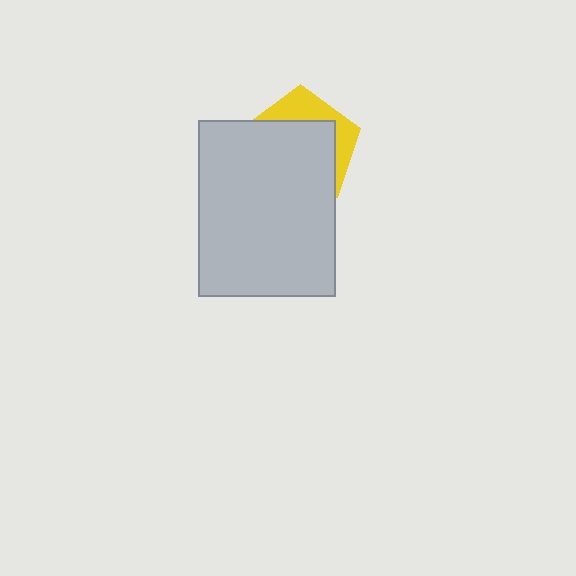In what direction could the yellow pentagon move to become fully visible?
The yellow pentagon could move up. That would shift it out from behind the light gray rectangle entirely.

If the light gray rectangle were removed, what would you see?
You would see the complete yellow pentagon.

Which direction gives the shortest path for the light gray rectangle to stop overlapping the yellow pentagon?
Moving down gives the shortest separation.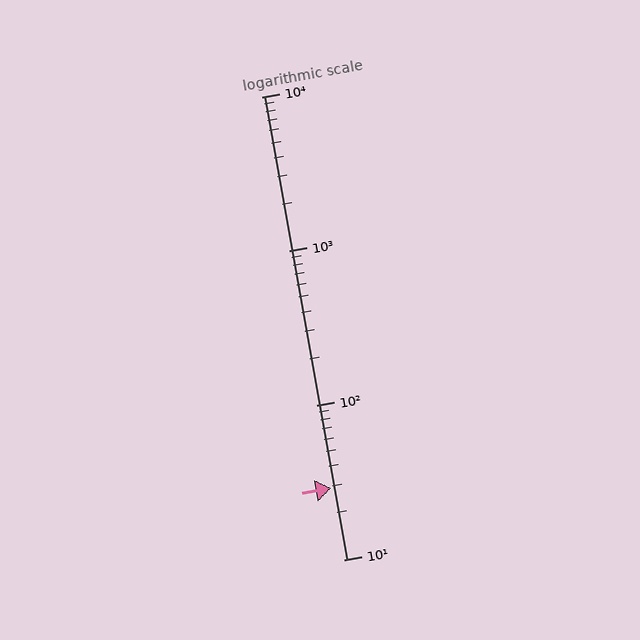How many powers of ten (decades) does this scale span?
The scale spans 3 decades, from 10 to 10000.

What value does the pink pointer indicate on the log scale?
The pointer indicates approximately 29.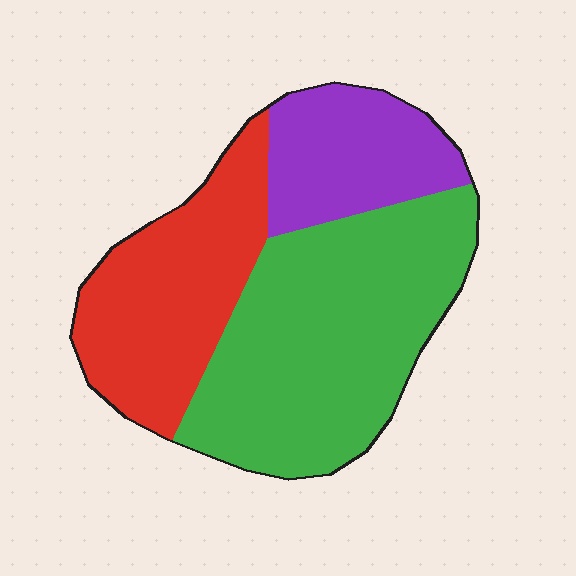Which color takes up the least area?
Purple, at roughly 20%.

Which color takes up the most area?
Green, at roughly 50%.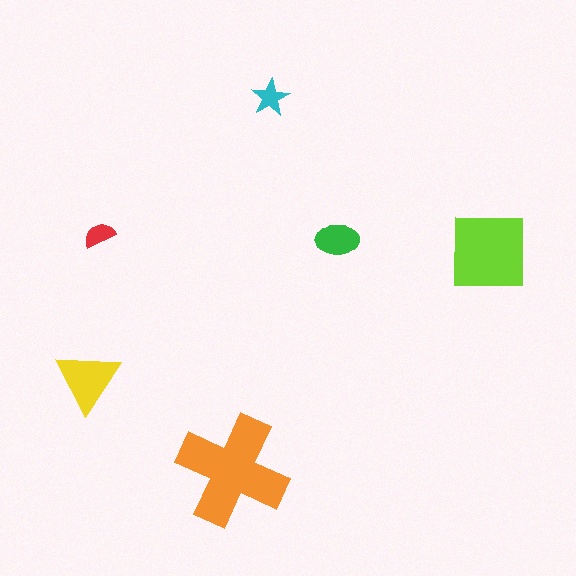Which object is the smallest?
The red semicircle.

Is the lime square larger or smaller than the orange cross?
Smaller.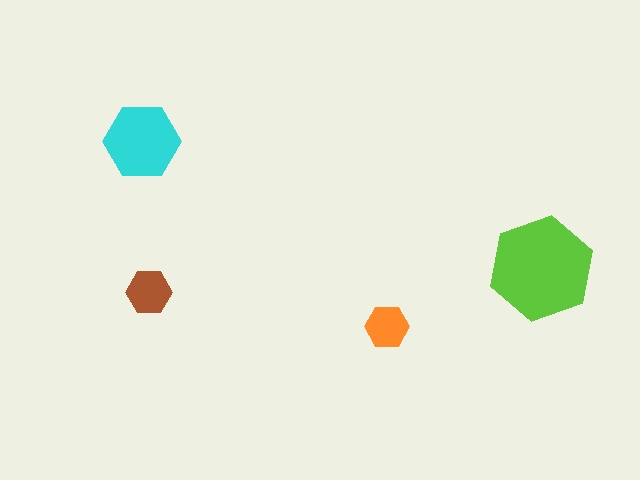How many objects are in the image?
There are 4 objects in the image.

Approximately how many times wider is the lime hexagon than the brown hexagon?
About 2.5 times wider.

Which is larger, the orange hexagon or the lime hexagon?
The lime one.